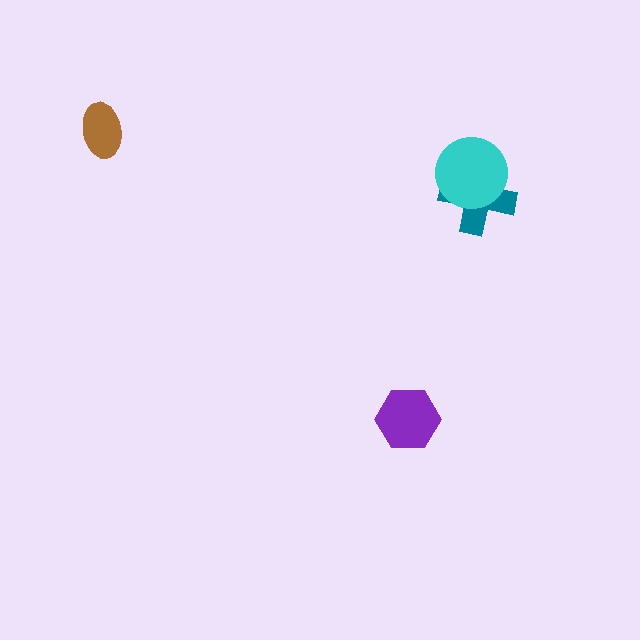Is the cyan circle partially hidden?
No, no other shape covers it.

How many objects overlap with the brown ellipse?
0 objects overlap with the brown ellipse.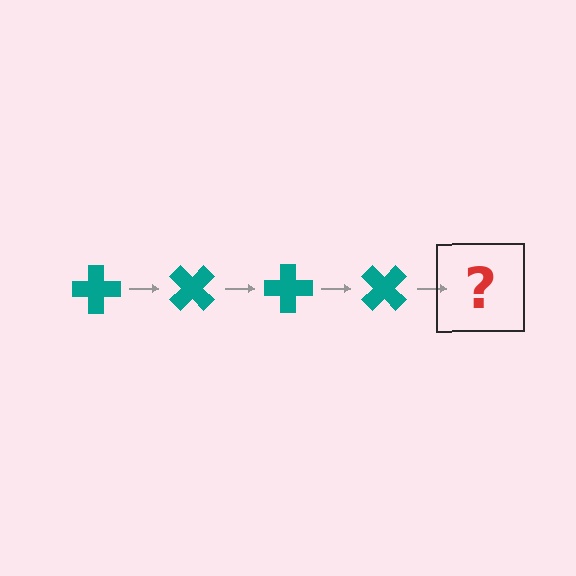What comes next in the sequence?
The next element should be a teal cross rotated 180 degrees.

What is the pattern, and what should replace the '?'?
The pattern is that the cross rotates 45 degrees each step. The '?' should be a teal cross rotated 180 degrees.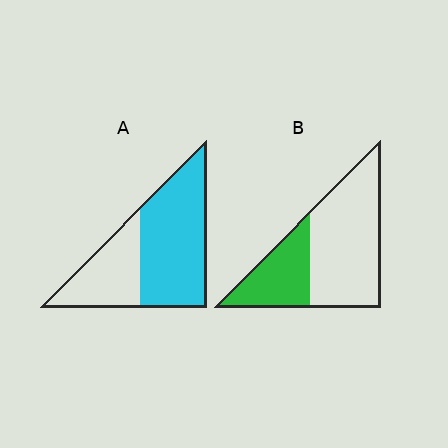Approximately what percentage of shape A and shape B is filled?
A is approximately 65% and B is approximately 35%.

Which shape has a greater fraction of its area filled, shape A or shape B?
Shape A.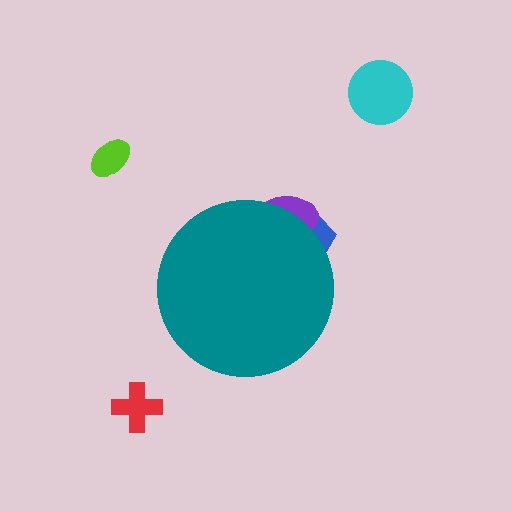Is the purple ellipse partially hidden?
Yes, the purple ellipse is partially hidden behind the teal circle.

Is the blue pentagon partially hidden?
Yes, the blue pentagon is partially hidden behind the teal circle.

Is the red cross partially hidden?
No, the red cross is fully visible.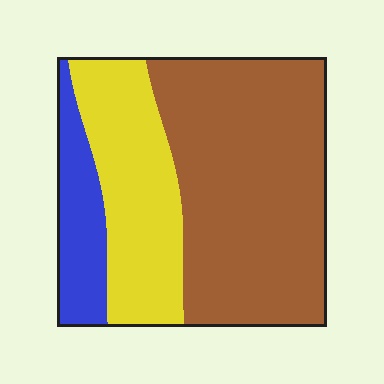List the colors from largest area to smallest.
From largest to smallest: brown, yellow, blue.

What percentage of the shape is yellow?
Yellow covers around 30% of the shape.